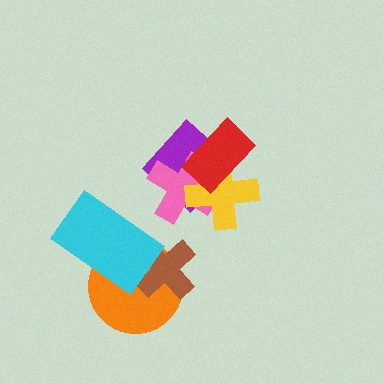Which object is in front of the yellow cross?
The red rectangle is in front of the yellow cross.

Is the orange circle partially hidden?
Yes, it is partially covered by another shape.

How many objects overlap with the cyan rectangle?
2 objects overlap with the cyan rectangle.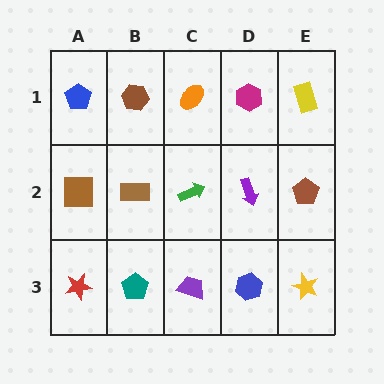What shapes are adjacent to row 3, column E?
A brown pentagon (row 2, column E), a blue hexagon (row 3, column D).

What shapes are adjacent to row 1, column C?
A green arrow (row 2, column C), a brown hexagon (row 1, column B), a magenta hexagon (row 1, column D).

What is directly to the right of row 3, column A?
A teal pentagon.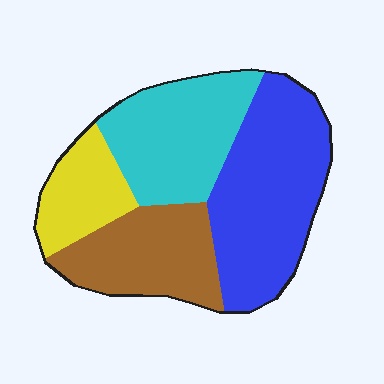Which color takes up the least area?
Yellow, at roughly 15%.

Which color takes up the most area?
Blue, at roughly 35%.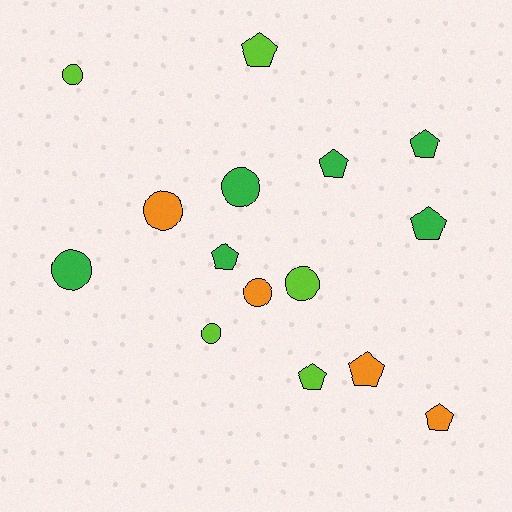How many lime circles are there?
There are 3 lime circles.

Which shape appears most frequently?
Pentagon, with 8 objects.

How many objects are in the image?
There are 15 objects.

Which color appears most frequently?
Green, with 6 objects.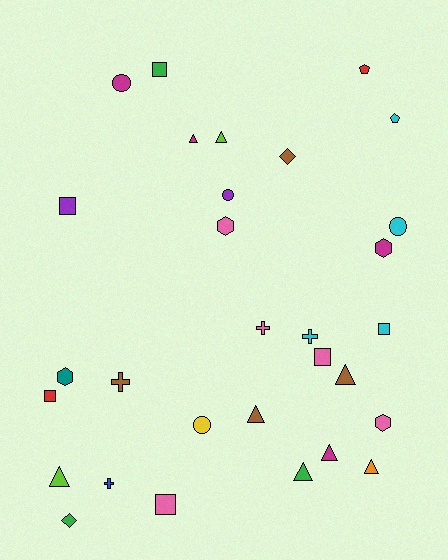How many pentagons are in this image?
There are 2 pentagons.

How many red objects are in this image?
There are 2 red objects.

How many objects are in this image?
There are 30 objects.